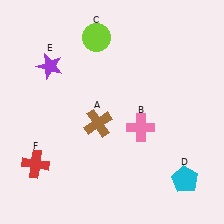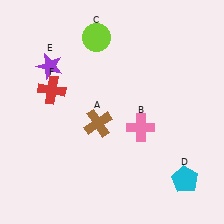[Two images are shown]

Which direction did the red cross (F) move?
The red cross (F) moved up.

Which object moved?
The red cross (F) moved up.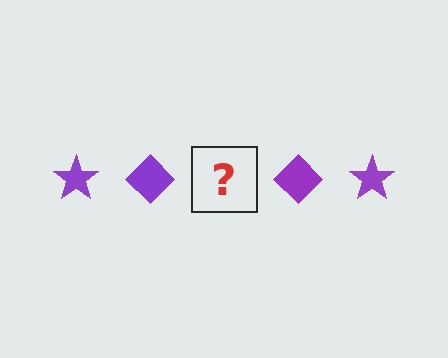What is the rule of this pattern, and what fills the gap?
The rule is that the pattern cycles through star, diamond shapes in purple. The gap should be filled with a purple star.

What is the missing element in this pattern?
The missing element is a purple star.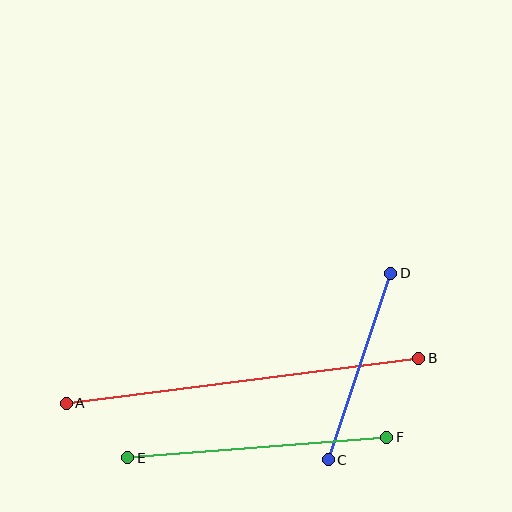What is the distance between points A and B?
The distance is approximately 355 pixels.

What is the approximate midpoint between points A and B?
The midpoint is at approximately (242, 381) pixels.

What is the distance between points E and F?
The distance is approximately 260 pixels.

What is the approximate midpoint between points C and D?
The midpoint is at approximately (360, 366) pixels.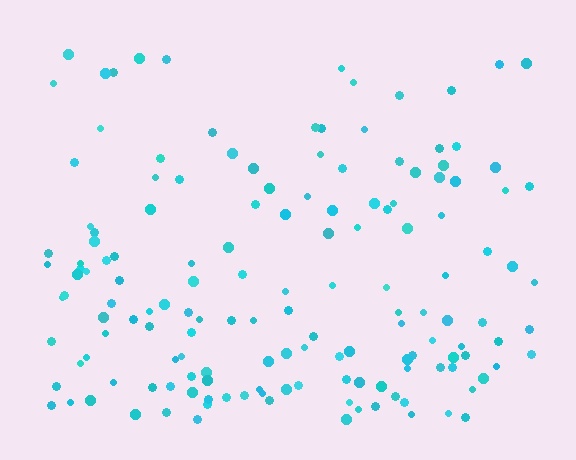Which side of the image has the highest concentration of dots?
The bottom.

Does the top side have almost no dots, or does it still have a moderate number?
Still a moderate number, just noticeably fewer than the bottom.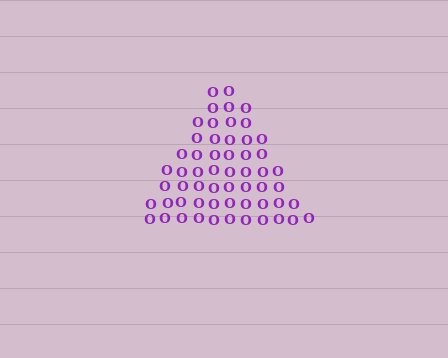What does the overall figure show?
The overall figure shows a triangle.